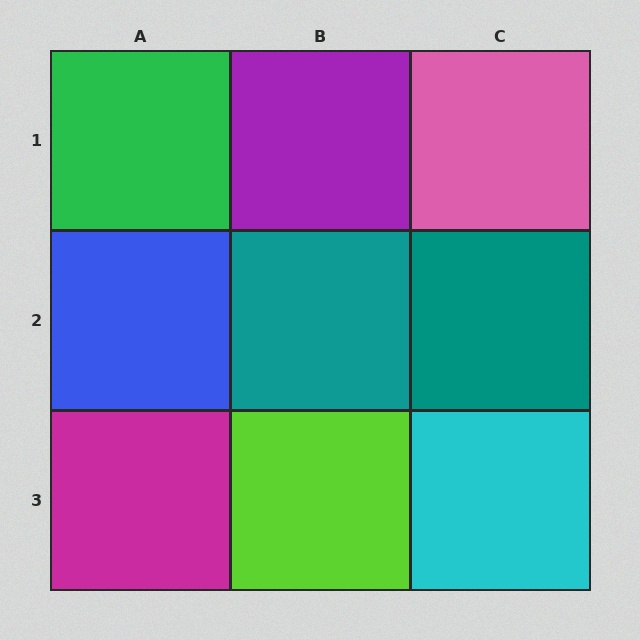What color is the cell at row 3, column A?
Magenta.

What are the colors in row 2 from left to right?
Blue, teal, teal.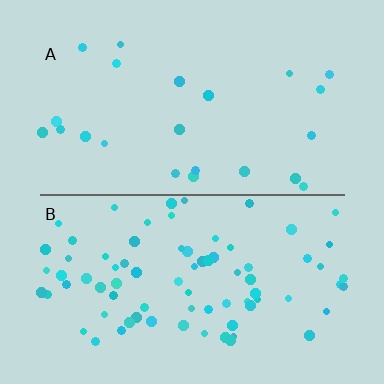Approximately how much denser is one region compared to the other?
Approximately 3.4× — region B over region A.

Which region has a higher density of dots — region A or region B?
B (the bottom).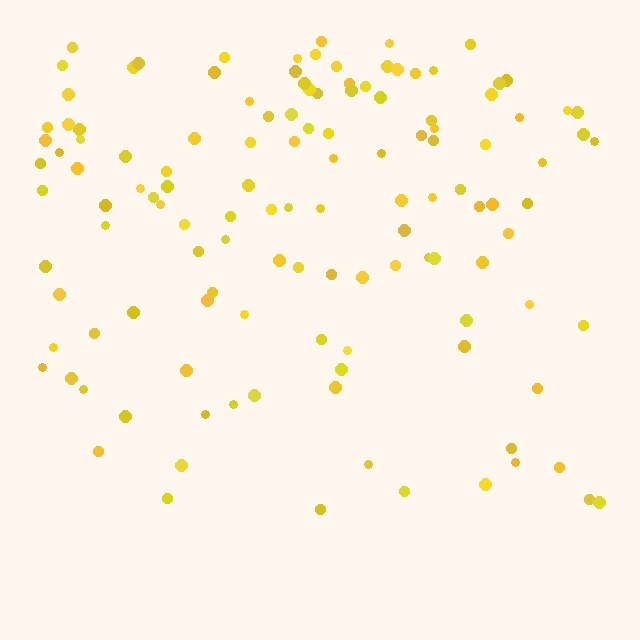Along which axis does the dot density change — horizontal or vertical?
Vertical.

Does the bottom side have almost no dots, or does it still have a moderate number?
Still a moderate number, just noticeably fewer than the top.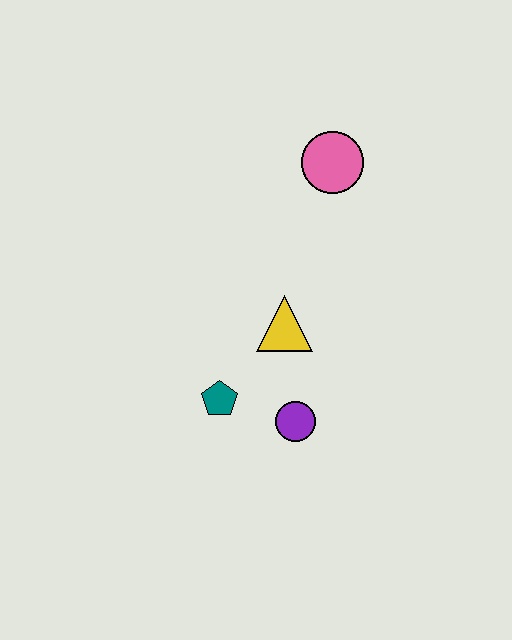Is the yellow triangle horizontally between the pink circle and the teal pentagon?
Yes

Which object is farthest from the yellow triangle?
The pink circle is farthest from the yellow triangle.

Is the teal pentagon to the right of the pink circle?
No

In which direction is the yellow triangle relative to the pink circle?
The yellow triangle is below the pink circle.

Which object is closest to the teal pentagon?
The purple circle is closest to the teal pentagon.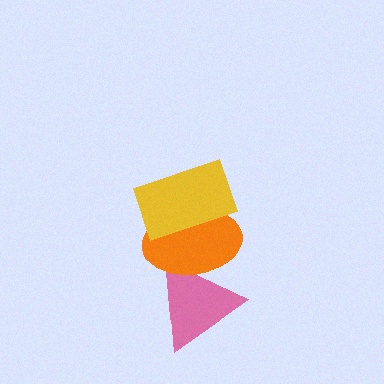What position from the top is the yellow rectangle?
The yellow rectangle is 1st from the top.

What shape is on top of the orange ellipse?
The yellow rectangle is on top of the orange ellipse.